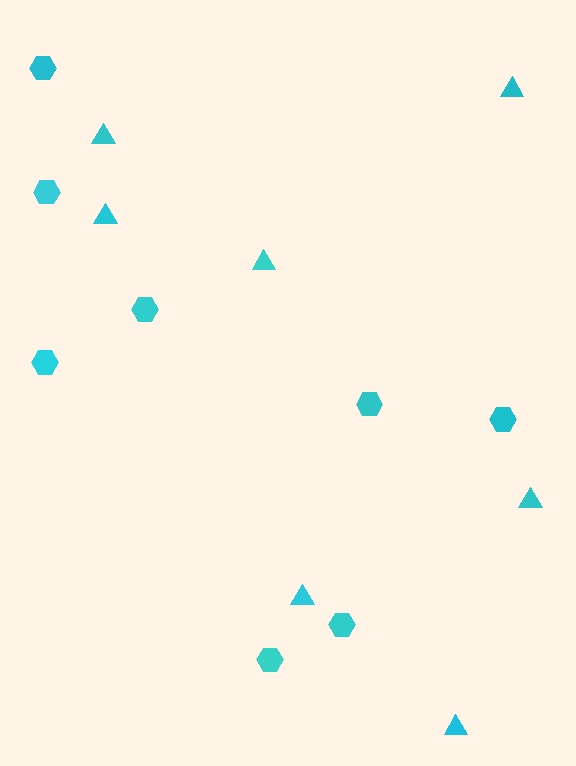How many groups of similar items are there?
There are 2 groups: one group of hexagons (8) and one group of triangles (7).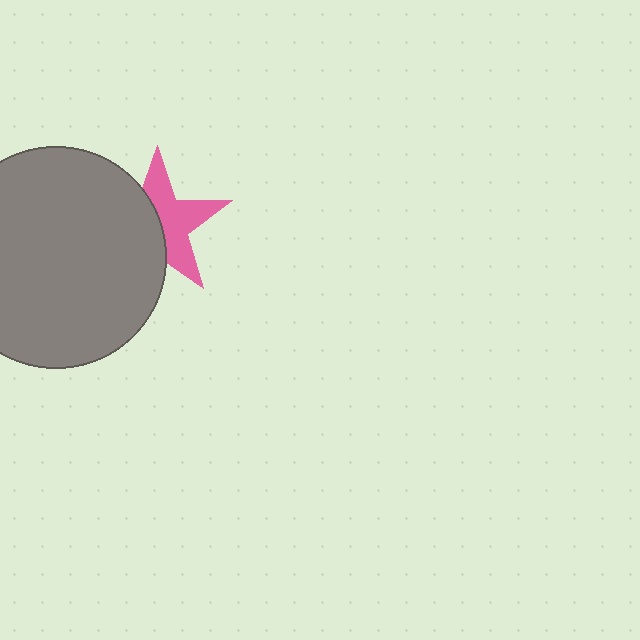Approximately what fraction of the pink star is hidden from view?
Roughly 48% of the pink star is hidden behind the gray circle.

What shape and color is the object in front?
The object in front is a gray circle.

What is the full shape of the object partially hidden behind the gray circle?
The partially hidden object is a pink star.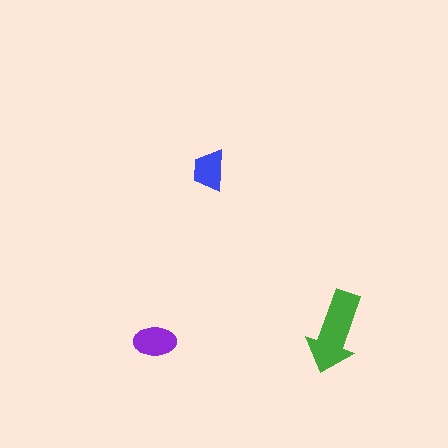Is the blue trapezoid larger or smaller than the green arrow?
Smaller.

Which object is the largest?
The green arrow.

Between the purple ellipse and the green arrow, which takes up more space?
The green arrow.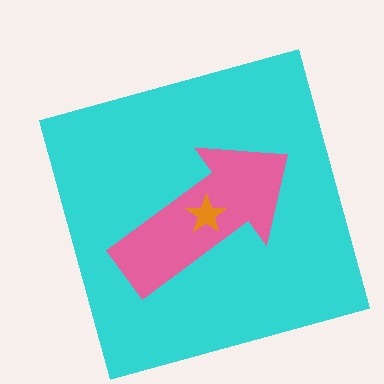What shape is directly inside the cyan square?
The pink arrow.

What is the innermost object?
The orange star.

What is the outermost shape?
The cyan square.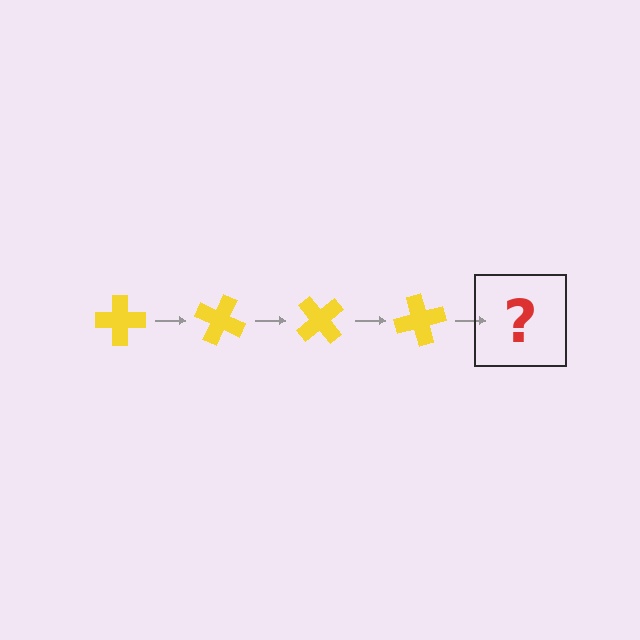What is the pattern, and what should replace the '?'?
The pattern is that the cross rotates 25 degrees each step. The '?' should be a yellow cross rotated 100 degrees.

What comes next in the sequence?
The next element should be a yellow cross rotated 100 degrees.